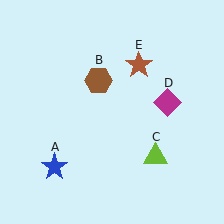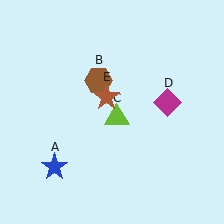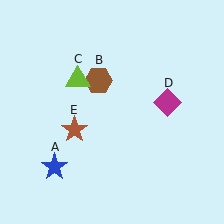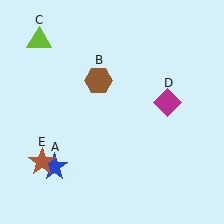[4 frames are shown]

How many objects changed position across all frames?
2 objects changed position: lime triangle (object C), brown star (object E).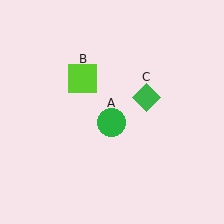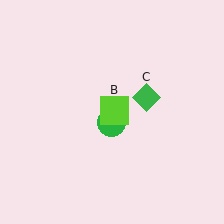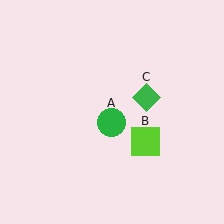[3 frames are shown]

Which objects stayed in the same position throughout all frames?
Green circle (object A) and green diamond (object C) remained stationary.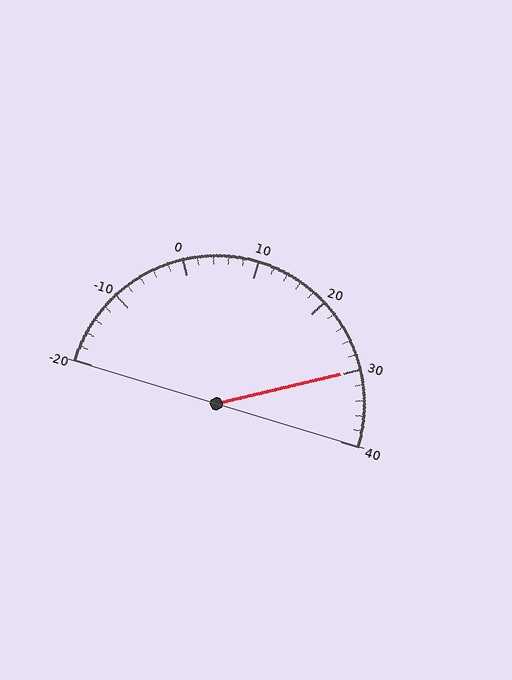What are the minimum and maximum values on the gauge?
The gauge ranges from -20 to 40.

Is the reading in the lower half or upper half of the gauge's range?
The reading is in the upper half of the range (-20 to 40).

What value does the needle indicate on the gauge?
The needle indicates approximately 30.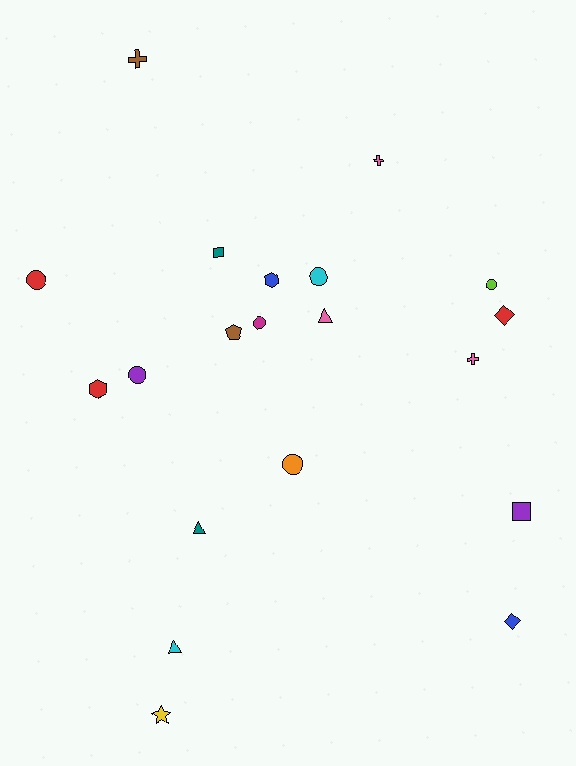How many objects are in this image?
There are 20 objects.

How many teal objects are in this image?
There are 2 teal objects.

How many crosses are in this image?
There are 3 crosses.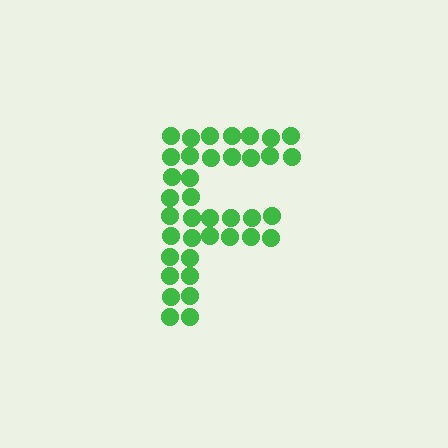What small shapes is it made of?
It is made of small circles.